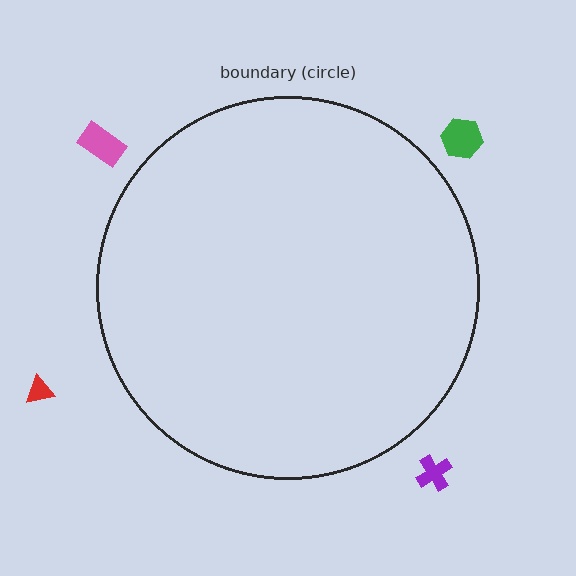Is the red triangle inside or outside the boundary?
Outside.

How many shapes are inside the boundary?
0 inside, 4 outside.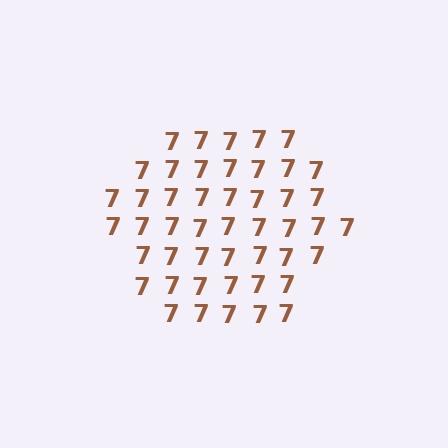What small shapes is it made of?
It is made of small digit 7's.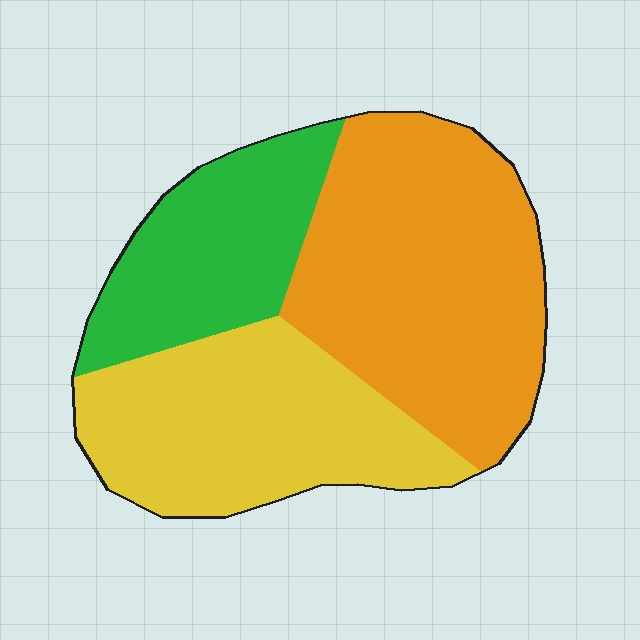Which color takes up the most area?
Orange, at roughly 45%.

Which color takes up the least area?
Green, at roughly 25%.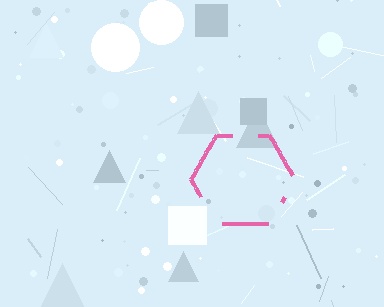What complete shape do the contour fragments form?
The contour fragments form a hexagon.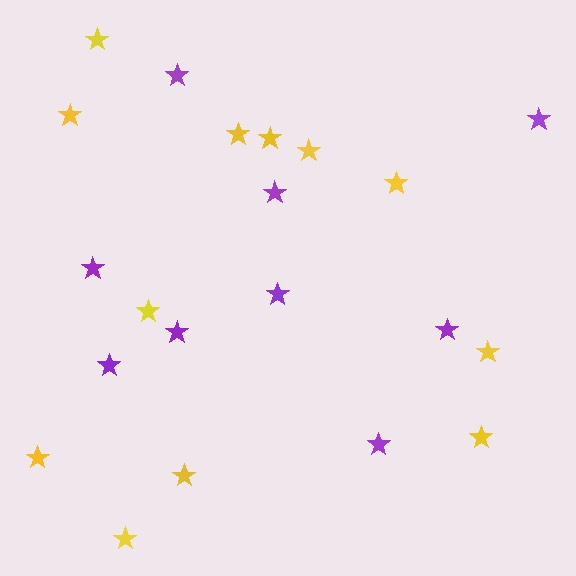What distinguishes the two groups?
There are 2 groups: one group of yellow stars (12) and one group of purple stars (9).